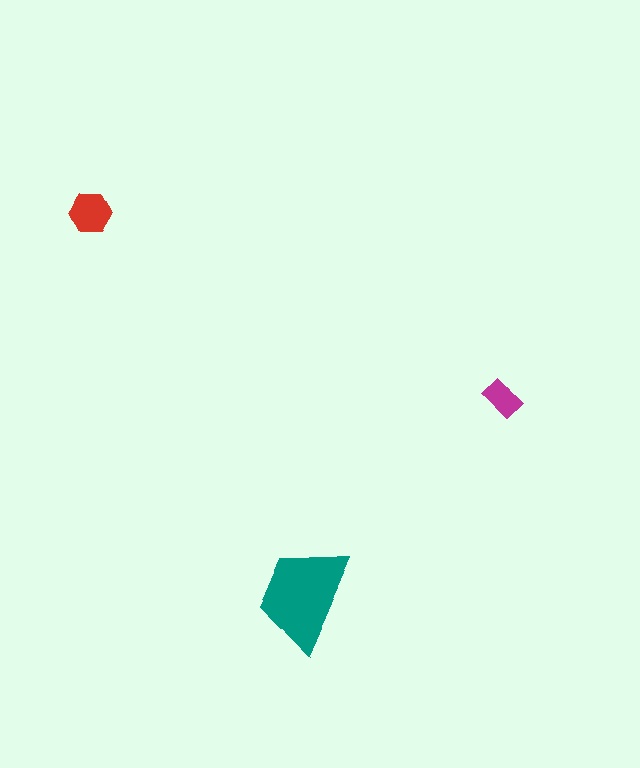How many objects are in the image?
There are 3 objects in the image.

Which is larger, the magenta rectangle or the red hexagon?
The red hexagon.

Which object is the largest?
The teal trapezoid.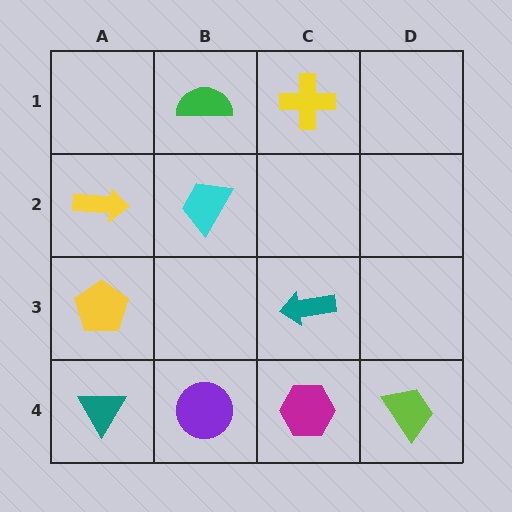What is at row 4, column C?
A magenta hexagon.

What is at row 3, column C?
A teal arrow.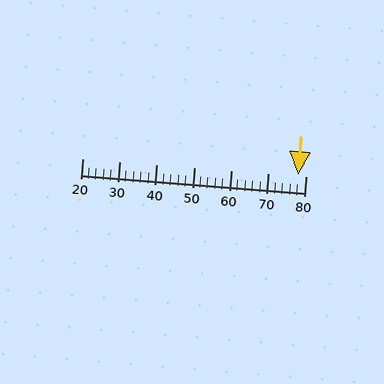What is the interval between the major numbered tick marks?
The major tick marks are spaced 10 units apart.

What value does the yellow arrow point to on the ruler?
The yellow arrow points to approximately 78.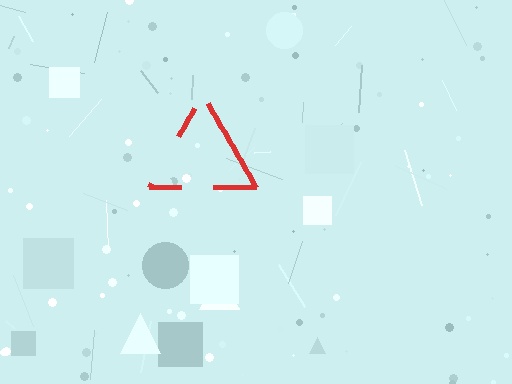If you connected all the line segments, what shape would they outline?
They would outline a triangle.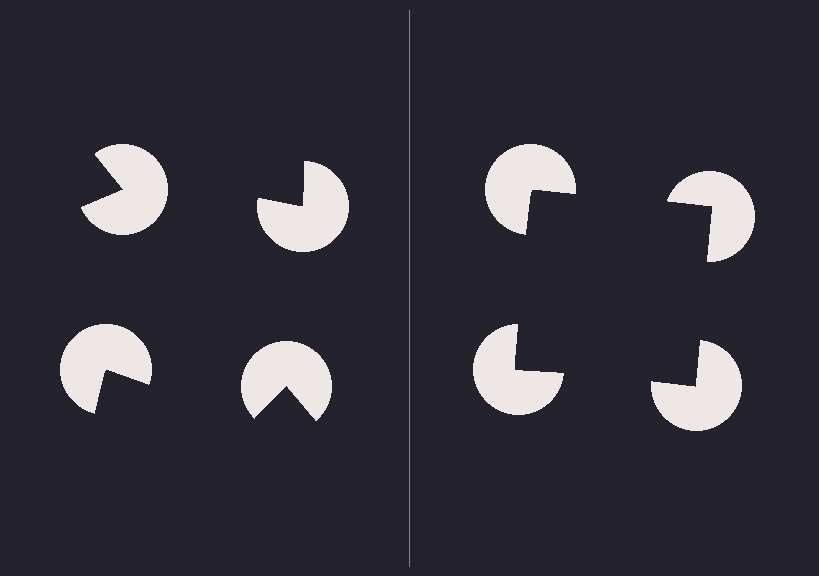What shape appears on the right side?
An illusory square.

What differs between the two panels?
The pac-man discs are positioned identically on both sides; only the wedge orientations differ. On the right they align to a square; on the left they are misaligned.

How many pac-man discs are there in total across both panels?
8 — 4 on each side.